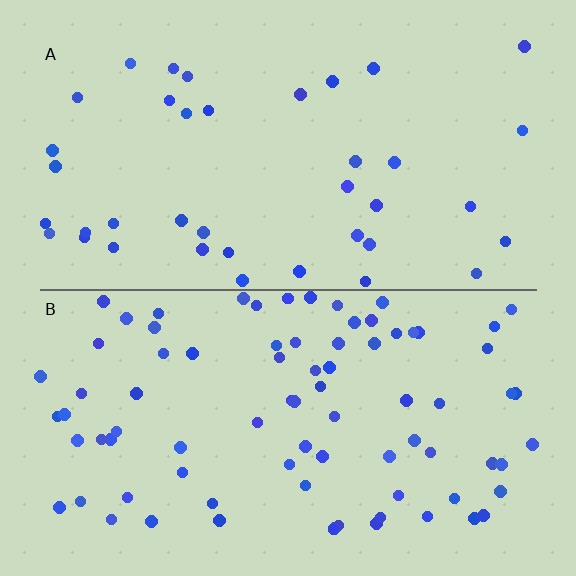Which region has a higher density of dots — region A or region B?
B (the bottom).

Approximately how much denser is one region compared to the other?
Approximately 2.2× — region B over region A.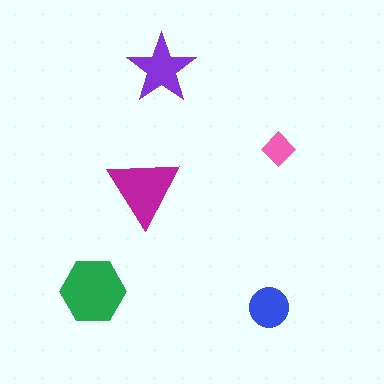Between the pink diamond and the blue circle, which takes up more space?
The blue circle.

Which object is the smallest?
The pink diamond.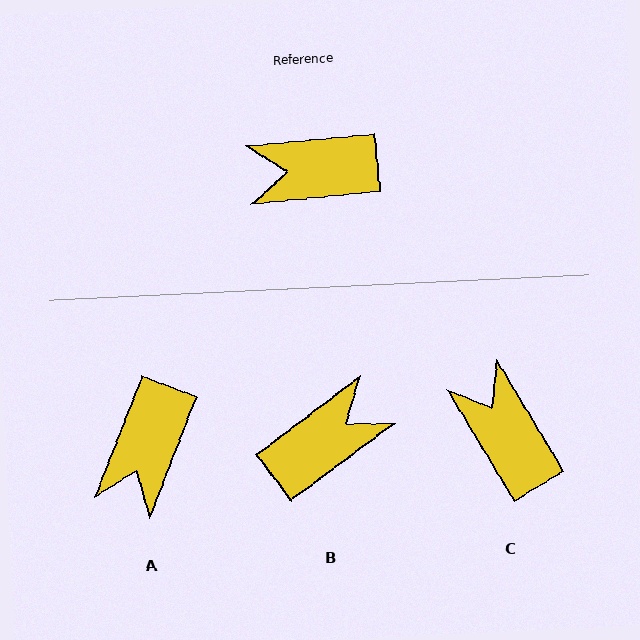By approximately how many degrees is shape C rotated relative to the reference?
Approximately 64 degrees clockwise.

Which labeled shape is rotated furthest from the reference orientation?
B, about 148 degrees away.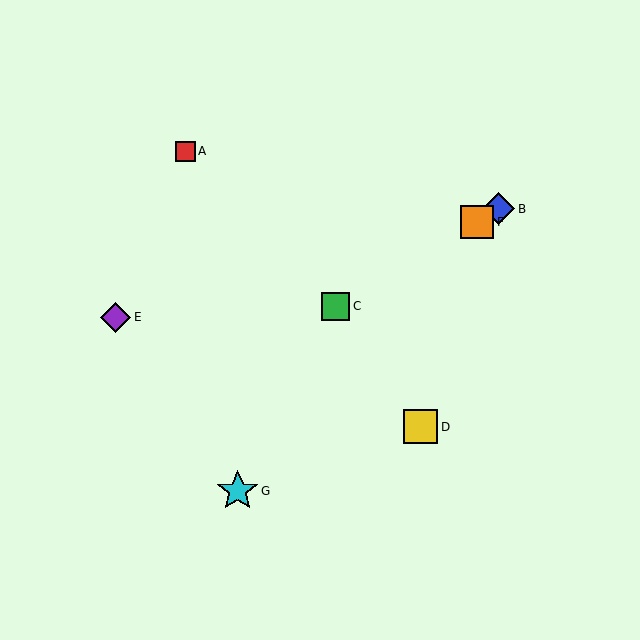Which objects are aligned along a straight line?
Objects B, C, F are aligned along a straight line.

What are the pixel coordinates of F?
Object F is at (477, 222).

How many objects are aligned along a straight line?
3 objects (B, C, F) are aligned along a straight line.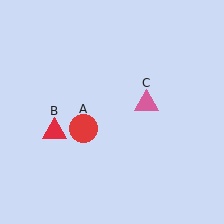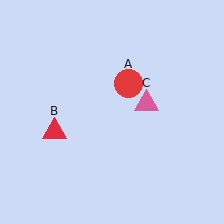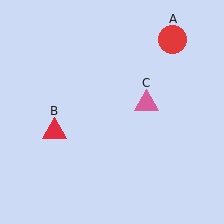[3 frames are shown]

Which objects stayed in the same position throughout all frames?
Red triangle (object B) and pink triangle (object C) remained stationary.